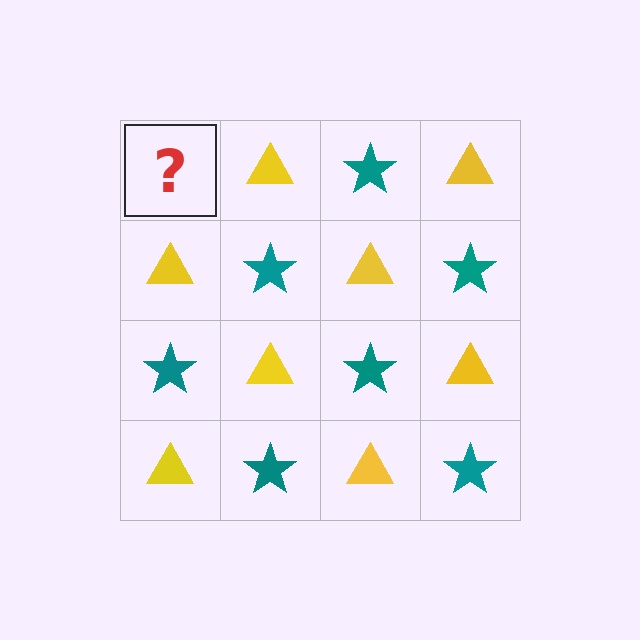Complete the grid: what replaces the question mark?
The question mark should be replaced with a teal star.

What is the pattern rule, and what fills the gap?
The rule is that it alternates teal star and yellow triangle in a checkerboard pattern. The gap should be filled with a teal star.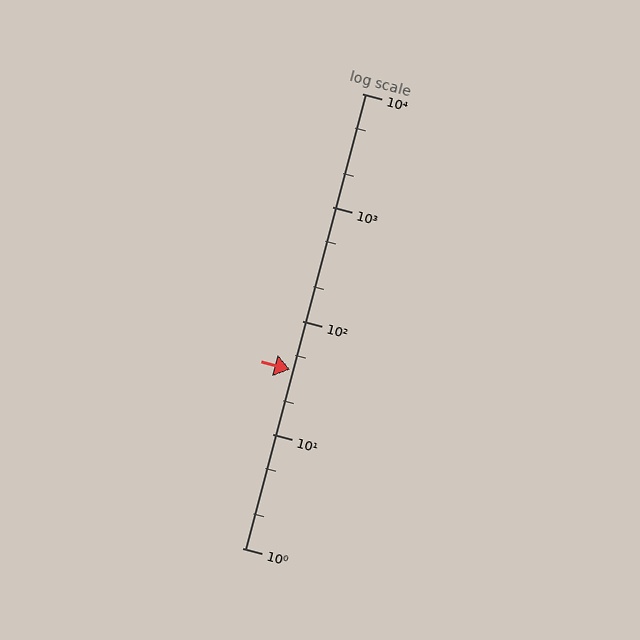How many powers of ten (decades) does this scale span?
The scale spans 4 decades, from 1 to 10000.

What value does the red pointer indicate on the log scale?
The pointer indicates approximately 37.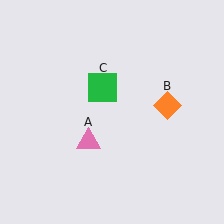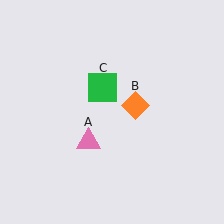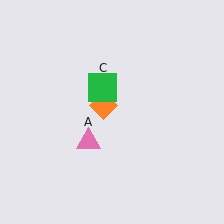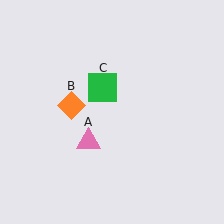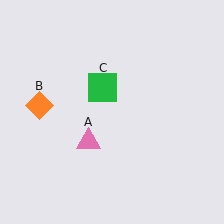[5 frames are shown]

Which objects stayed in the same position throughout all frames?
Pink triangle (object A) and green square (object C) remained stationary.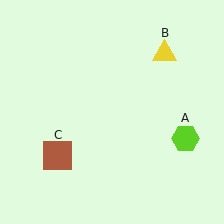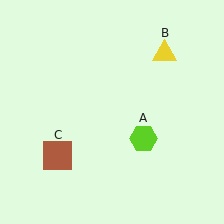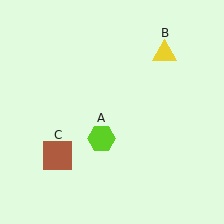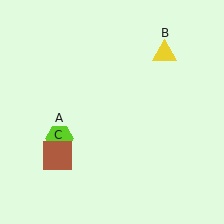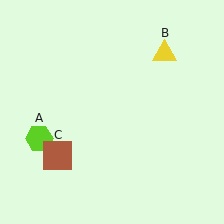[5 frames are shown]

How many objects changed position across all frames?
1 object changed position: lime hexagon (object A).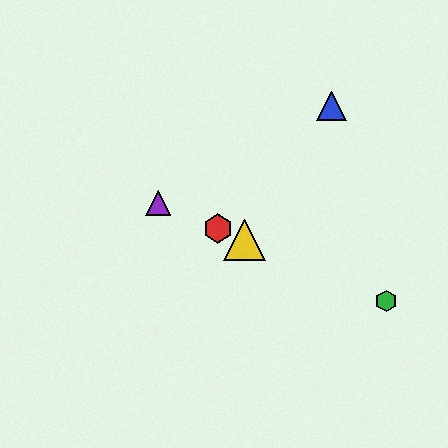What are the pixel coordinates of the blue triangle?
The blue triangle is at (331, 106).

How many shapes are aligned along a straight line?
4 shapes (the red hexagon, the green hexagon, the yellow triangle, the purple triangle) are aligned along a straight line.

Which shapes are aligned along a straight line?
The red hexagon, the green hexagon, the yellow triangle, the purple triangle are aligned along a straight line.